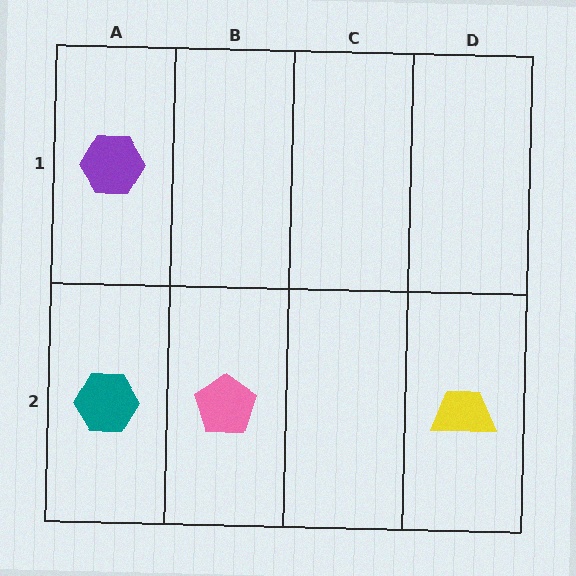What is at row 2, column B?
A pink pentagon.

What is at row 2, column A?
A teal hexagon.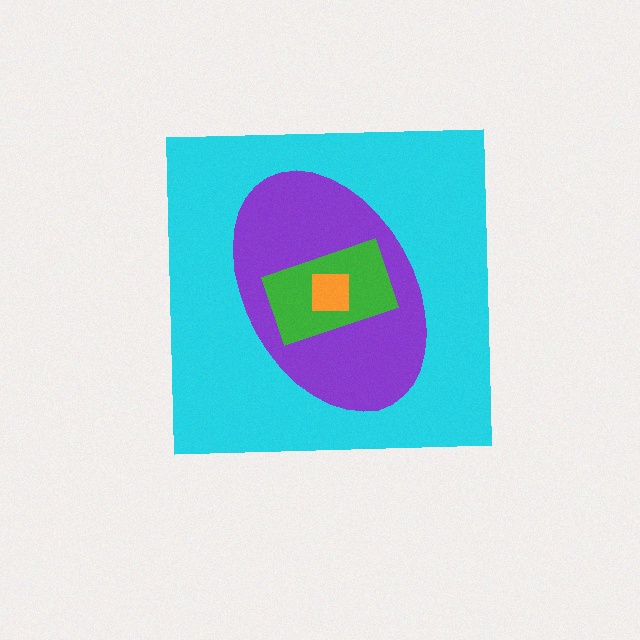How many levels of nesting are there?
4.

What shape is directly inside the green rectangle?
The orange square.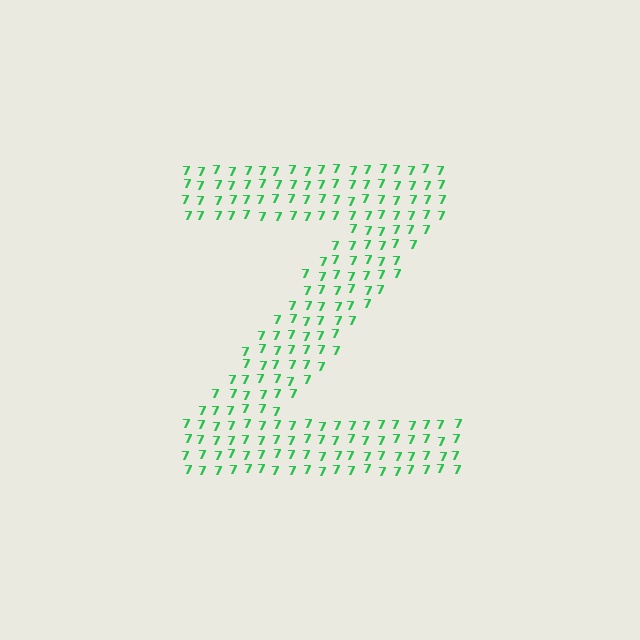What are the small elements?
The small elements are digit 7's.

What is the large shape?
The large shape is the letter Z.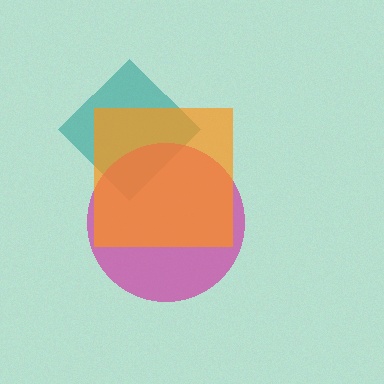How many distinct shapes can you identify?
There are 3 distinct shapes: a teal diamond, a magenta circle, an orange square.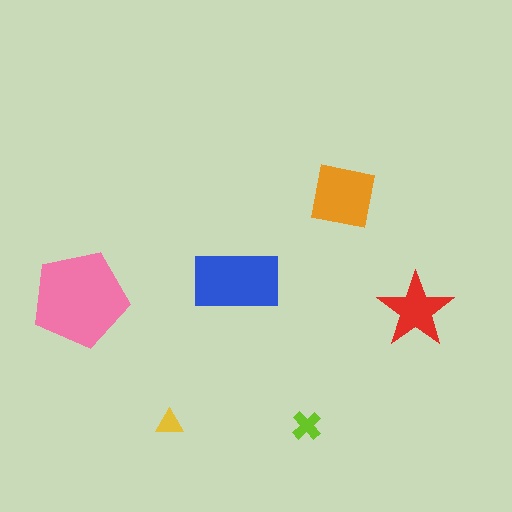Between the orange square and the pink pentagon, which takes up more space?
The pink pentagon.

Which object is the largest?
The pink pentagon.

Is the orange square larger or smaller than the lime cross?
Larger.